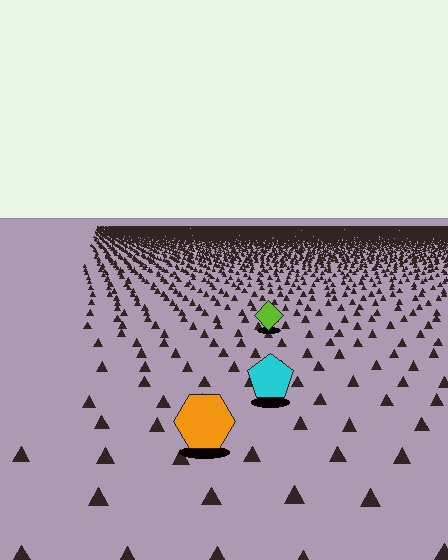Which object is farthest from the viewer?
The lime diamond is farthest from the viewer. It appears smaller and the ground texture around it is denser.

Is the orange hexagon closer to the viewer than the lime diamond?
Yes. The orange hexagon is closer — you can tell from the texture gradient: the ground texture is coarser near it.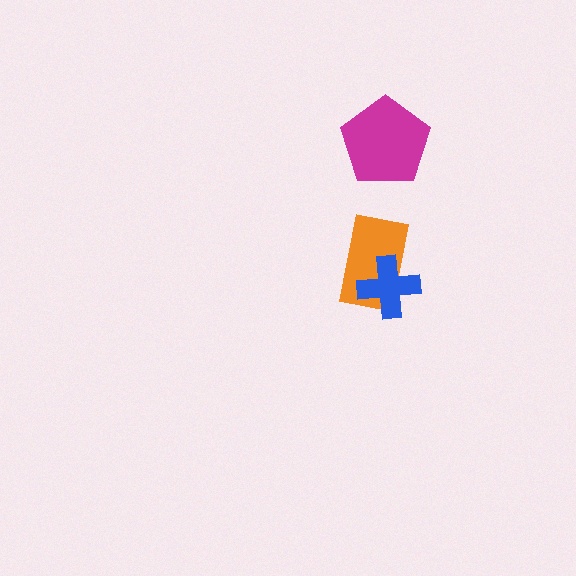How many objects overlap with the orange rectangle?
1 object overlaps with the orange rectangle.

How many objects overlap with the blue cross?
1 object overlaps with the blue cross.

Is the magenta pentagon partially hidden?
No, no other shape covers it.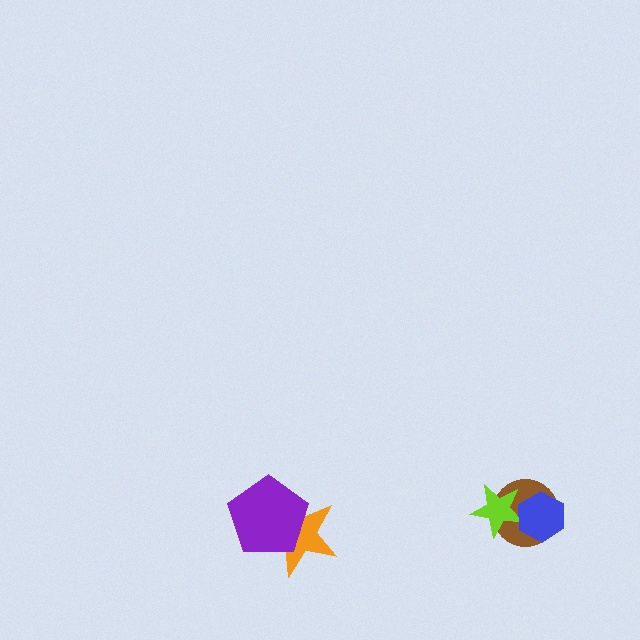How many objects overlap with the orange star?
1 object overlaps with the orange star.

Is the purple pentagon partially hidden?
No, no other shape covers it.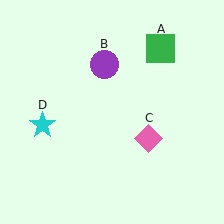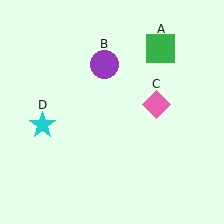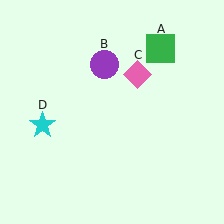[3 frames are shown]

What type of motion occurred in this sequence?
The pink diamond (object C) rotated counterclockwise around the center of the scene.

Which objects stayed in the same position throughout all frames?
Green square (object A) and purple circle (object B) and cyan star (object D) remained stationary.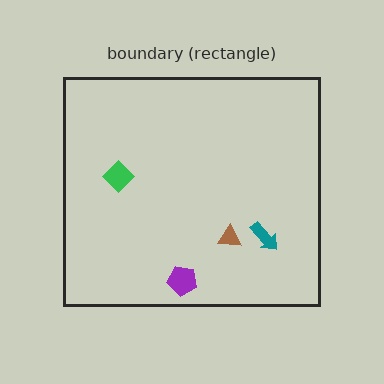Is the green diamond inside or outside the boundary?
Inside.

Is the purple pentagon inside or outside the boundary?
Inside.